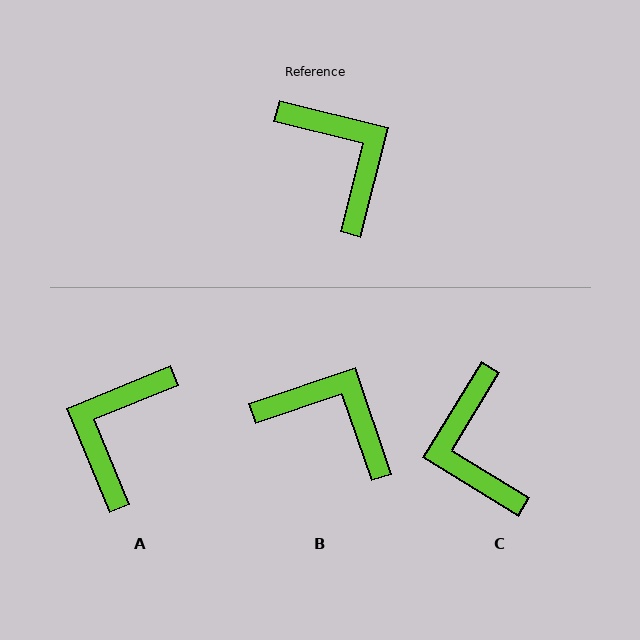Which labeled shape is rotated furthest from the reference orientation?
C, about 163 degrees away.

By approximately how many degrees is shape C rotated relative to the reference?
Approximately 163 degrees counter-clockwise.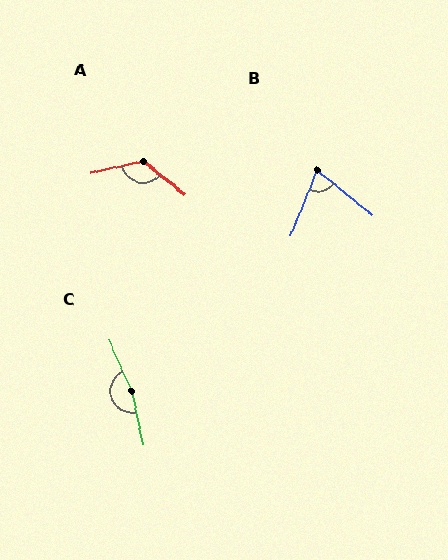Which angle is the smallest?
B, at approximately 73 degrees.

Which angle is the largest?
C, at approximately 168 degrees.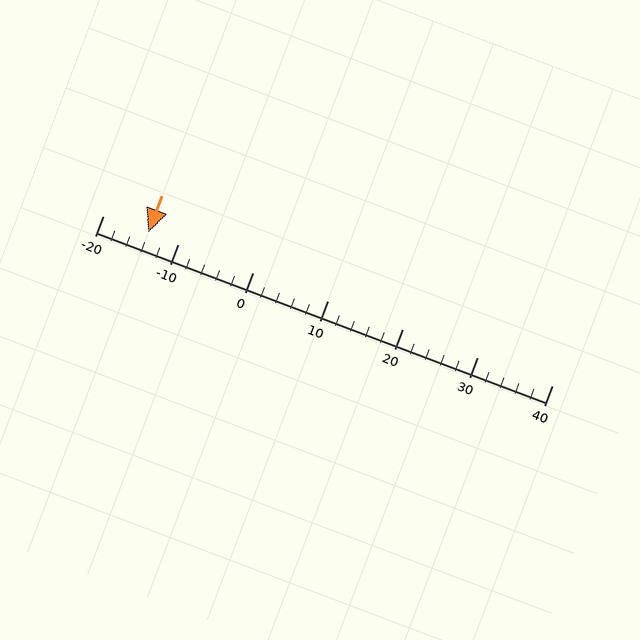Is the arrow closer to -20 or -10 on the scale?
The arrow is closer to -10.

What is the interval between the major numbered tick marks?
The major tick marks are spaced 10 units apart.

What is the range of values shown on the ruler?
The ruler shows values from -20 to 40.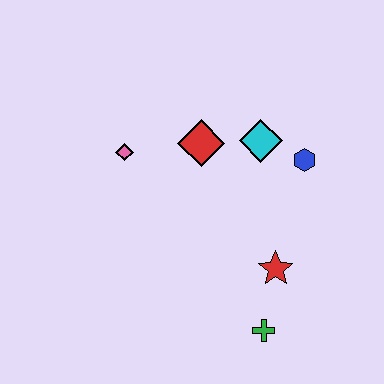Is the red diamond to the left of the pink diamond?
No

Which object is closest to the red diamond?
The cyan diamond is closest to the red diamond.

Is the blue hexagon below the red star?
No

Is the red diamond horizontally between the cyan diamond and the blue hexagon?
No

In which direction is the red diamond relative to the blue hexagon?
The red diamond is to the left of the blue hexagon.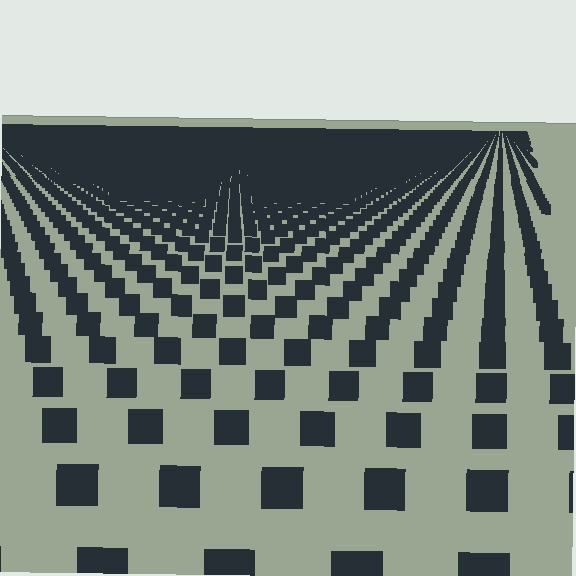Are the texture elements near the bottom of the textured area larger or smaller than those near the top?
Larger. Near the bottom, elements are closer to the viewer and appear at a bigger on-screen size.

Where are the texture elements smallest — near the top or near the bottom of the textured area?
Near the top.